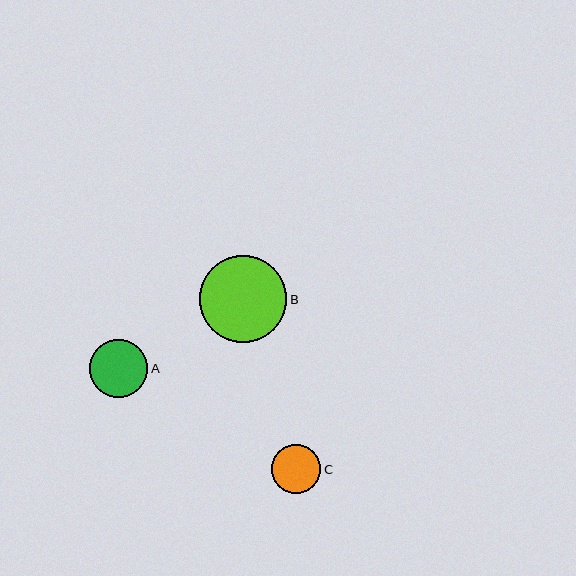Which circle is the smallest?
Circle C is the smallest with a size of approximately 49 pixels.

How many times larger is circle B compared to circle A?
Circle B is approximately 1.5 times the size of circle A.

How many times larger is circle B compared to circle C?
Circle B is approximately 1.8 times the size of circle C.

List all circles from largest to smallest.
From largest to smallest: B, A, C.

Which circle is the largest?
Circle B is the largest with a size of approximately 87 pixels.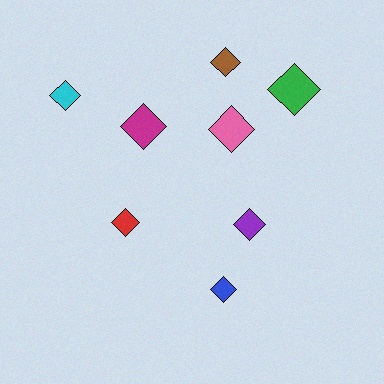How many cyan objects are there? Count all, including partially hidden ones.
There is 1 cyan object.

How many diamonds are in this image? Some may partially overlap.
There are 8 diamonds.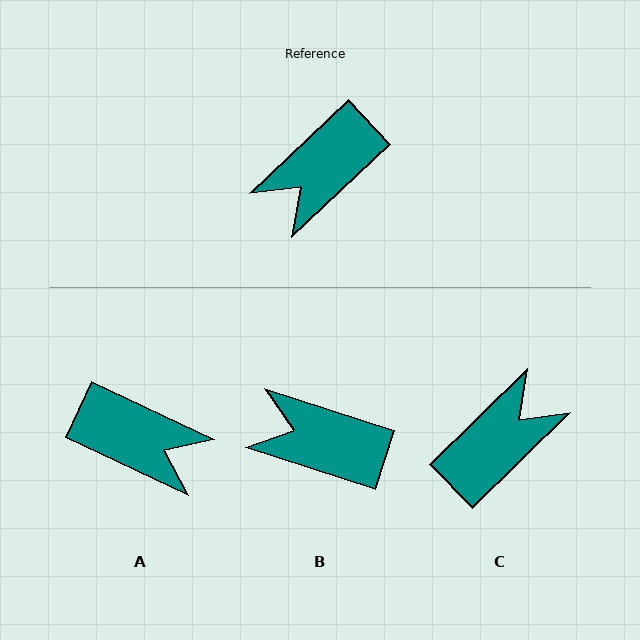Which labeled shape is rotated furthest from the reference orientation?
C, about 179 degrees away.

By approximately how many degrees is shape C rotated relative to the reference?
Approximately 179 degrees clockwise.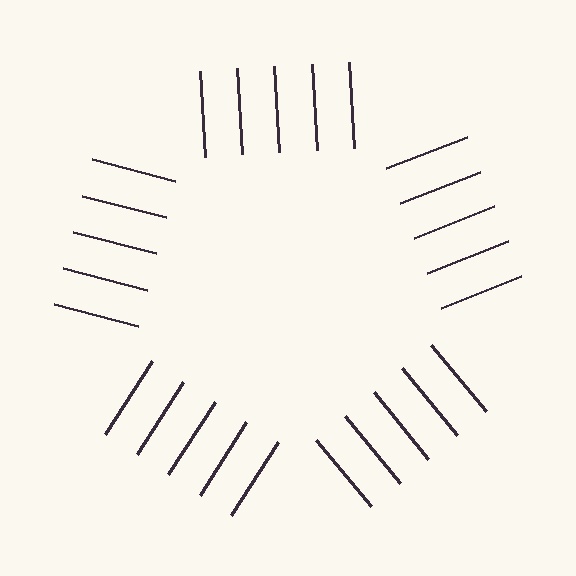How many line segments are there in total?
25 — 5 along each of the 5 edges.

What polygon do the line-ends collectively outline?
An illusory pentagon — the line segments terminate on its edges but no continuous stroke is drawn.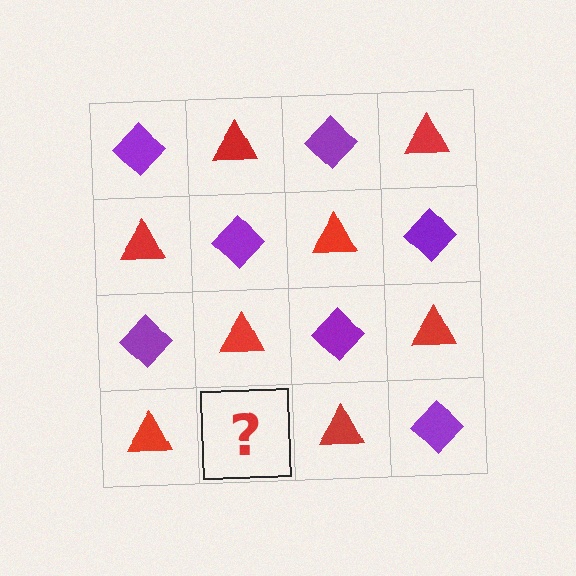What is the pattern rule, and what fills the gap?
The rule is that it alternates purple diamond and red triangle in a checkerboard pattern. The gap should be filled with a purple diamond.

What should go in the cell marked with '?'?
The missing cell should contain a purple diamond.